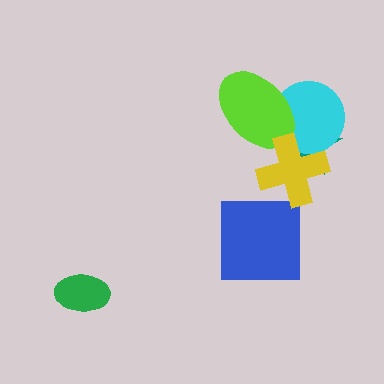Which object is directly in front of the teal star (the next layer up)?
The cyan circle is directly in front of the teal star.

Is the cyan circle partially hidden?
Yes, it is partially covered by another shape.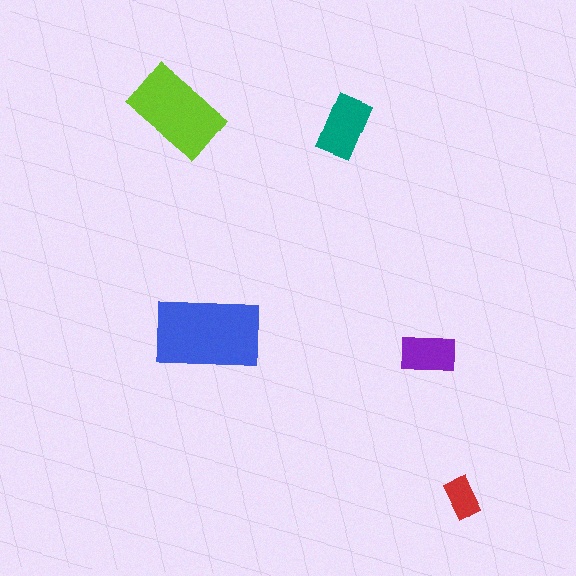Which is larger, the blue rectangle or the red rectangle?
The blue one.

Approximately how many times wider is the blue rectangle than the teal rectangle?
About 1.5 times wider.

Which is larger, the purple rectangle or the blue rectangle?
The blue one.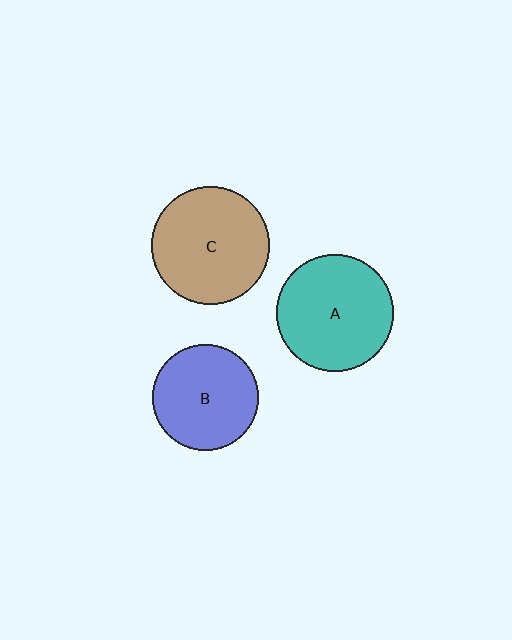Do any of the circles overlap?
No, none of the circles overlap.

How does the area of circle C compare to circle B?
Approximately 1.2 times.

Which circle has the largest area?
Circle C (brown).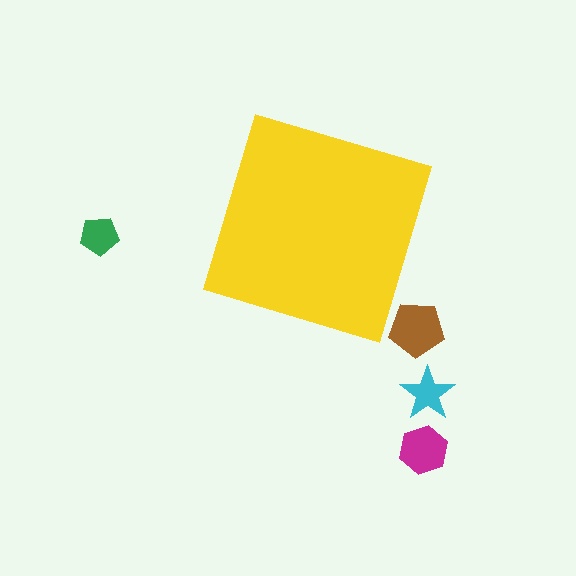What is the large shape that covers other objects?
A yellow square.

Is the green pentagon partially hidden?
No, the green pentagon is fully visible.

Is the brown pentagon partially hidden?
No, the brown pentagon is fully visible.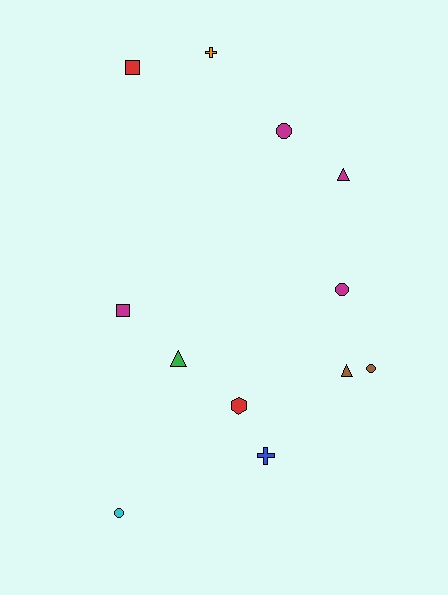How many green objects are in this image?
There is 1 green object.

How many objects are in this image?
There are 12 objects.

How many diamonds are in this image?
There are no diamonds.